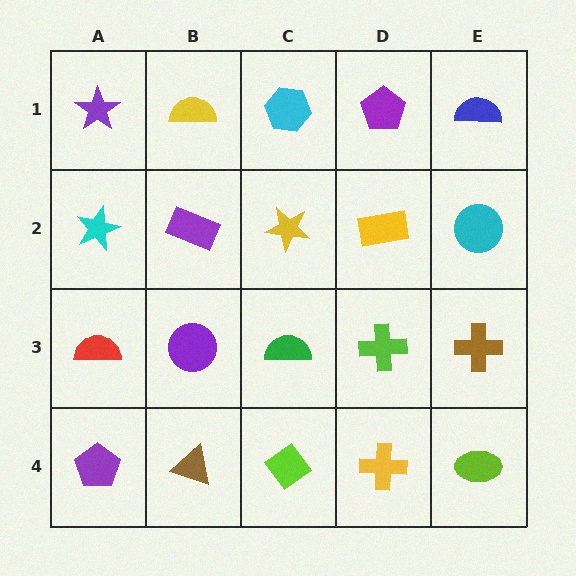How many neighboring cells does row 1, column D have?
3.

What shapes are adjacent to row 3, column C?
A yellow star (row 2, column C), a lime diamond (row 4, column C), a purple circle (row 3, column B), a lime cross (row 3, column D).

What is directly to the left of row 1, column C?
A yellow semicircle.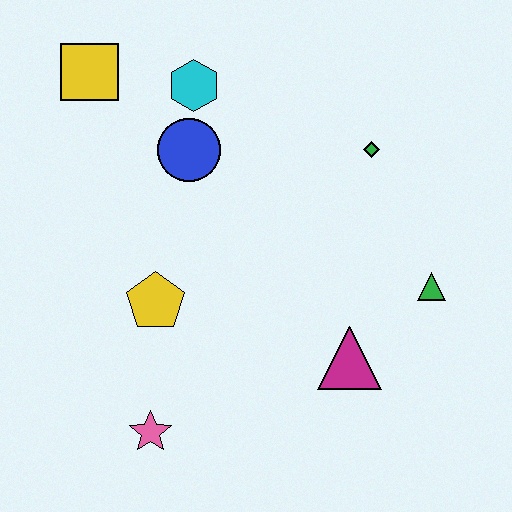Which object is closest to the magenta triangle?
The green triangle is closest to the magenta triangle.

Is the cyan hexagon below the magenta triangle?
No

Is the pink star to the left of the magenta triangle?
Yes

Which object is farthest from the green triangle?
The yellow square is farthest from the green triangle.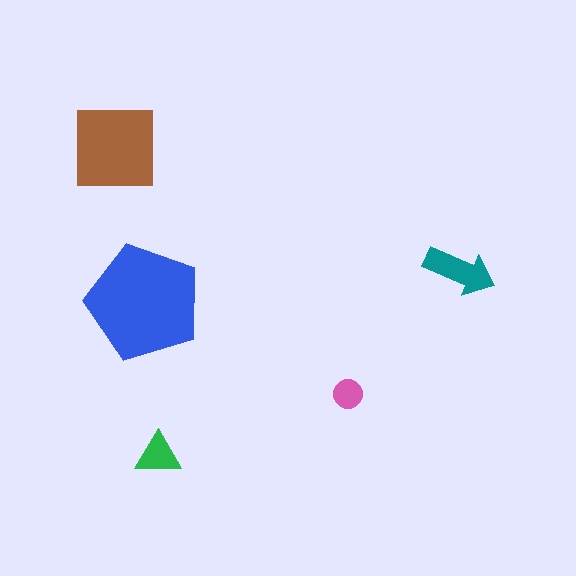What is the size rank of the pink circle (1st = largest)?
5th.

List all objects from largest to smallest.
The blue pentagon, the brown square, the teal arrow, the green triangle, the pink circle.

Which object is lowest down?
The green triangle is bottommost.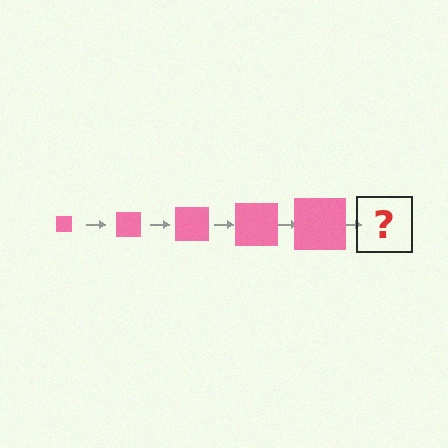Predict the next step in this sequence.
The next step is a pink square, larger than the previous one.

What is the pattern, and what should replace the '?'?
The pattern is that the square gets progressively larger each step. The '?' should be a pink square, larger than the previous one.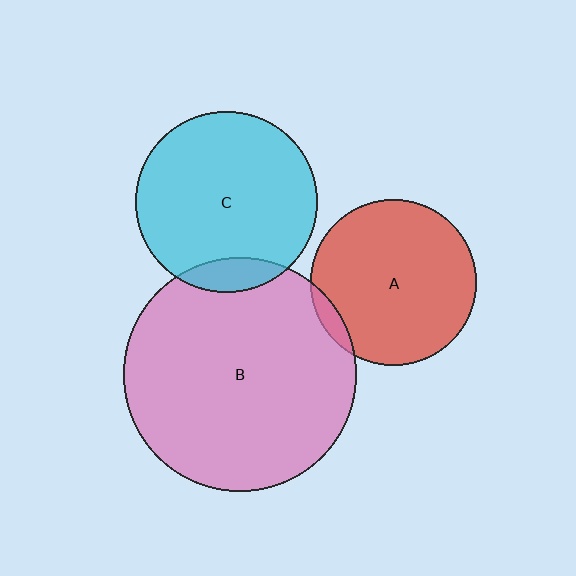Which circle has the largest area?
Circle B (pink).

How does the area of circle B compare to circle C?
Approximately 1.6 times.